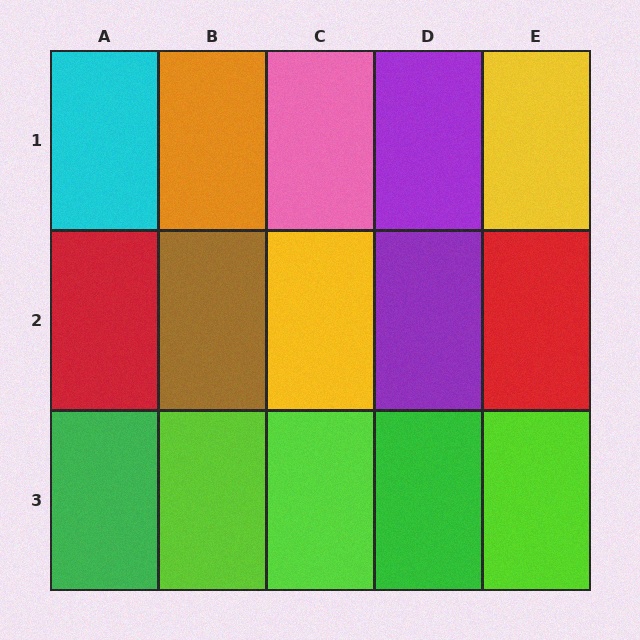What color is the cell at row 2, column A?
Red.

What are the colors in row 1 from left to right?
Cyan, orange, pink, purple, yellow.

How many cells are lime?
3 cells are lime.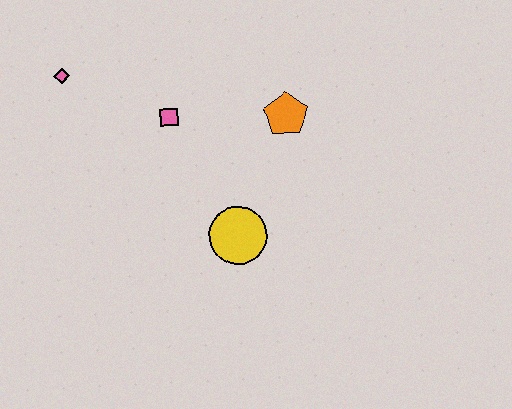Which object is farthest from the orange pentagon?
The pink diamond is farthest from the orange pentagon.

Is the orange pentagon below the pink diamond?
Yes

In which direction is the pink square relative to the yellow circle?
The pink square is above the yellow circle.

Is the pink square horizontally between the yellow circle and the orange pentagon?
No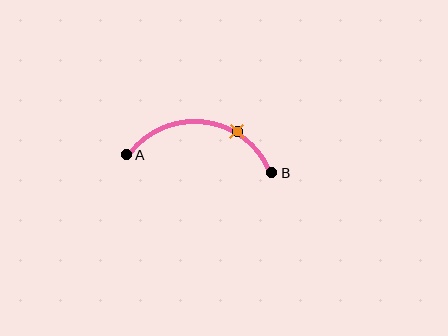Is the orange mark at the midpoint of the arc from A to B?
No. The orange mark lies on the arc but is closer to endpoint B. The arc midpoint would be at the point on the curve equidistant along the arc from both A and B.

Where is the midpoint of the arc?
The arc midpoint is the point on the curve farthest from the straight line joining A and B. It sits above that line.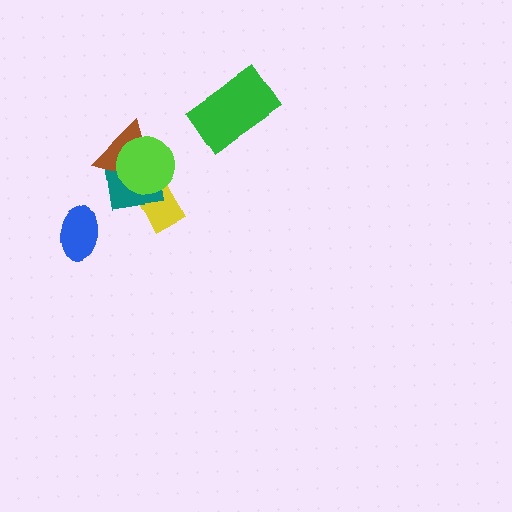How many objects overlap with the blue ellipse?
0 objects overlap with the blue ellipse.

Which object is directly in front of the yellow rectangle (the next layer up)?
The teal square is directly in front of the yellow rectangle.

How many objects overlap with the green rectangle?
0 objects overlap with the green rectangle.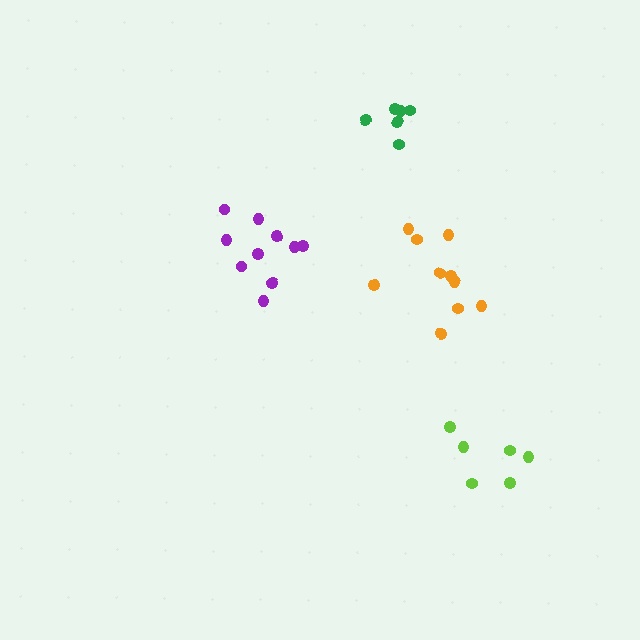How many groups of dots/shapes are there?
There are 4 groups.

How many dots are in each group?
Group 1: 10 dots, Group 2: 6 dots, Group 3: 10 dots, Group 4: 6 dots (32 total).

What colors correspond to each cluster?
The clusters are colored: purple, green, orange, lime.